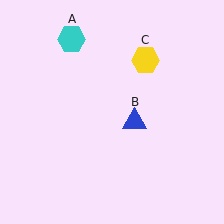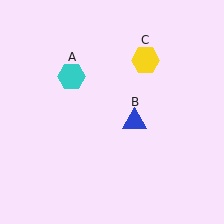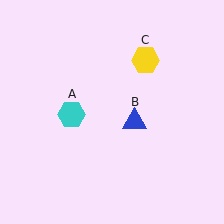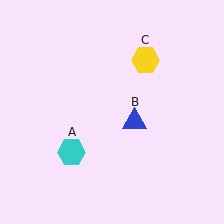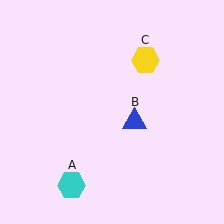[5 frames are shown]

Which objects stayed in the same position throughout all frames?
Blue triangle (object B) and yellow hexagon (object C) remained stationary.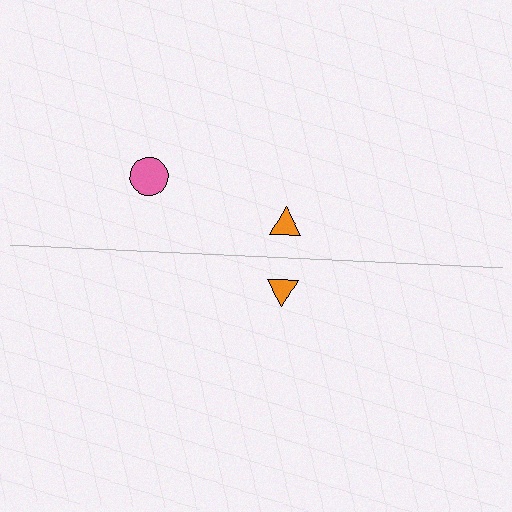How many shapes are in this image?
There are 3 shapes in this image.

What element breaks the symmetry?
A pink circle is missing from the bottom side.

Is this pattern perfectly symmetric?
No, the pattern is not perfectly symmetric. A pink circle is missing from the bottom side.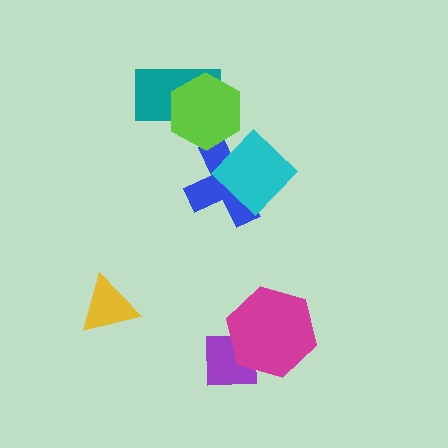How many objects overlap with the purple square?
1 object overlaps with the purple square.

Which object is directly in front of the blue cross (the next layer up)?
The cyan diamond is directly in front of the blue cross.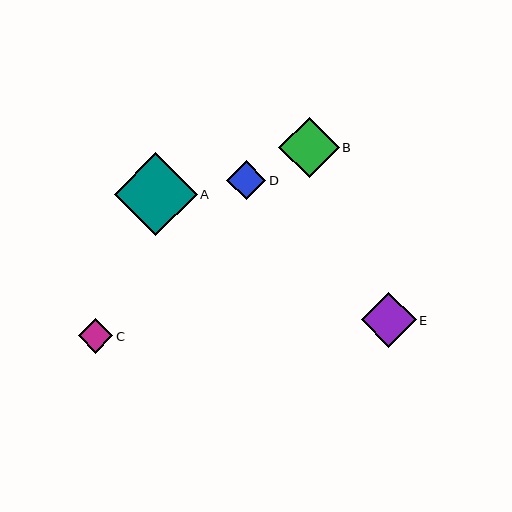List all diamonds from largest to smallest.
From largest to smallest: A, B, E, D, C.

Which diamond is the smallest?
Diamond C is the smallest with a size of approximately 35 pixels.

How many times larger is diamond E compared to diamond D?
Diamond E is approximately 1.4 times the size of diamond D.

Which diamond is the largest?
Diamond A is the largest with a size of approximately 83 pixels.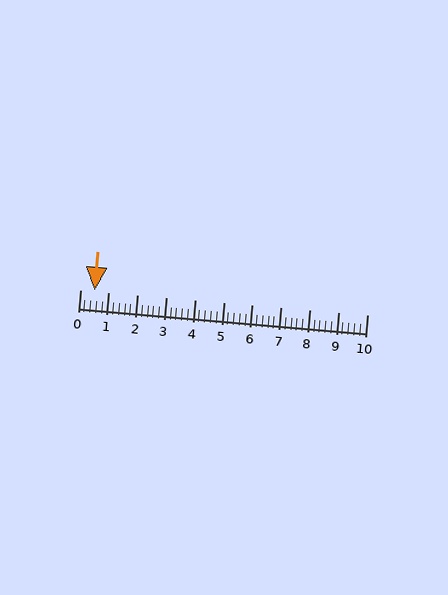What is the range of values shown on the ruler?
The ruler shows values from 0 to 10.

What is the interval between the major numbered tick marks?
The major tick marks are spaced 1 units apart.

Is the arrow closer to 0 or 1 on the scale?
The arrow is closer to 1.